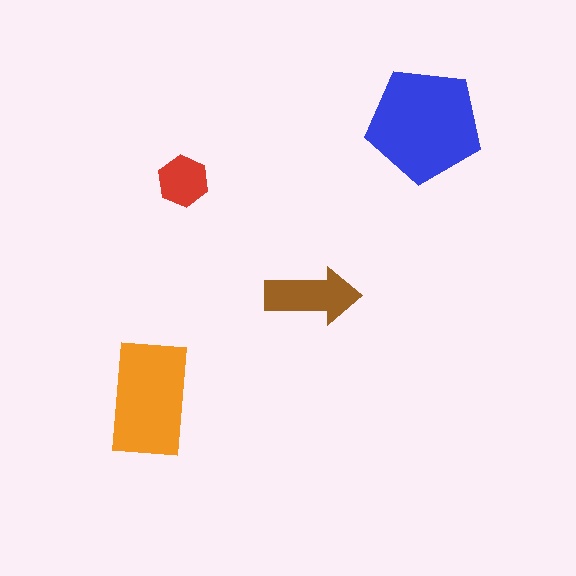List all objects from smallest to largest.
The red hexagon, the brown arrow, the orange rectangle, the blue pentagon.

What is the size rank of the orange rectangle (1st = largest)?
2nd.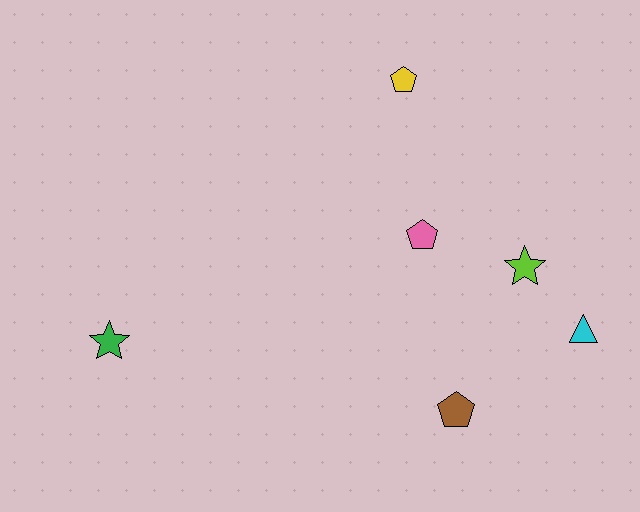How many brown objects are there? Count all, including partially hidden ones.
There is 1 brown object.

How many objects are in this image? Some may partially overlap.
There are 6 objects.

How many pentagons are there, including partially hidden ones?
There are 3 pentagons.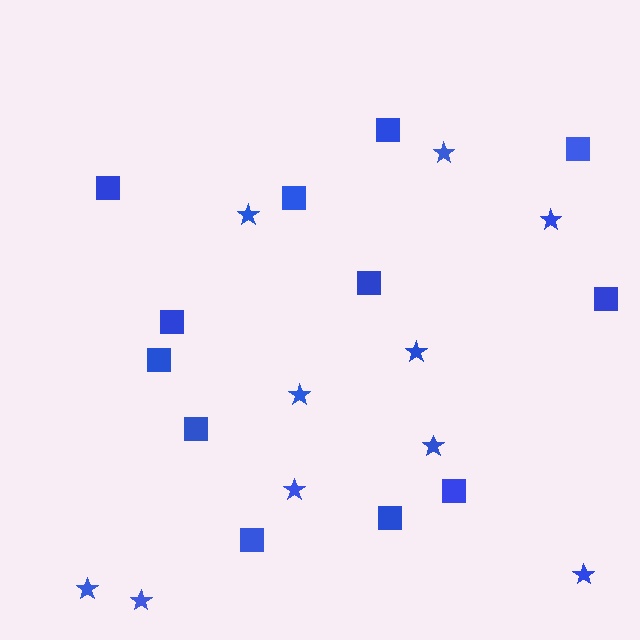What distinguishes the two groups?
There are 2 groups: one group of squares (12) and one group of stars (10).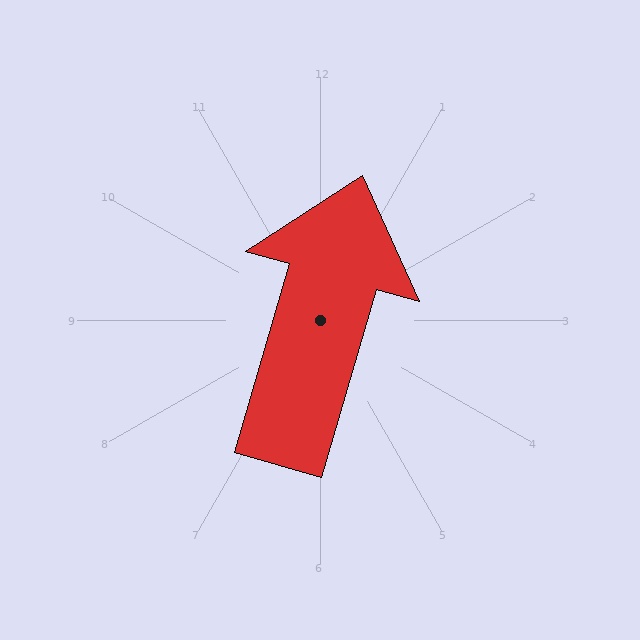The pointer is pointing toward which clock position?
Roughly 1 o'clock.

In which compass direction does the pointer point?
North.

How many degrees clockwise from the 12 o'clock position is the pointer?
Approximately 16 degrees.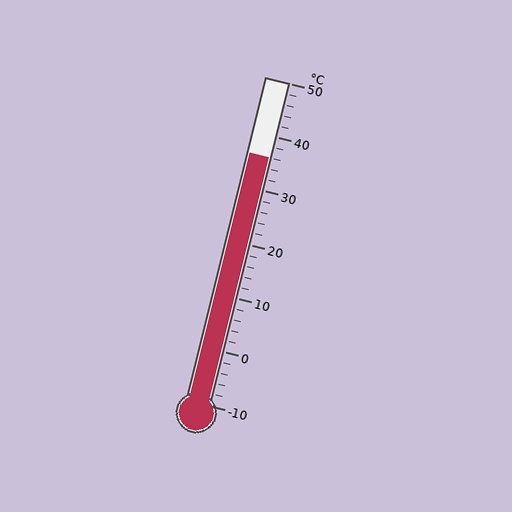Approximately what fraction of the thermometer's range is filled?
The thermometer is filled to approximately 75% of its range.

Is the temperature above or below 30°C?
The temperature is above 30°C.